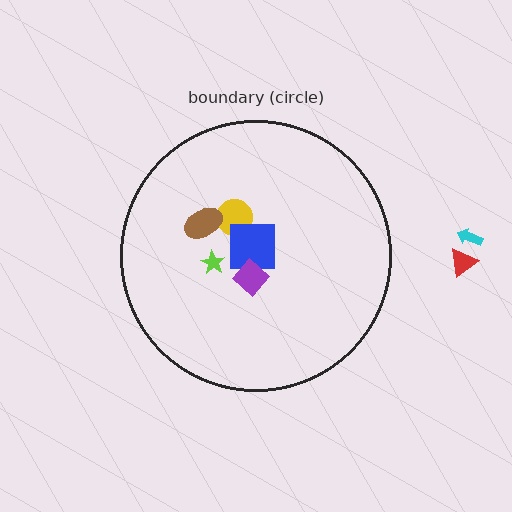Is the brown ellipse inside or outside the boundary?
Inside.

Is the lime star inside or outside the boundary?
Inside.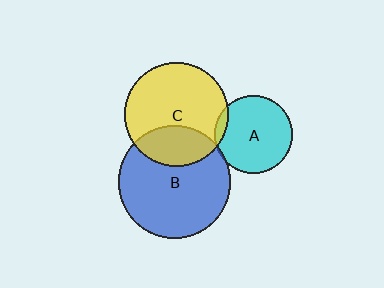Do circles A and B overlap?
Yes.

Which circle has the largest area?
Circle B (blue).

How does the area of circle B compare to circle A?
Approximately 2.1 times.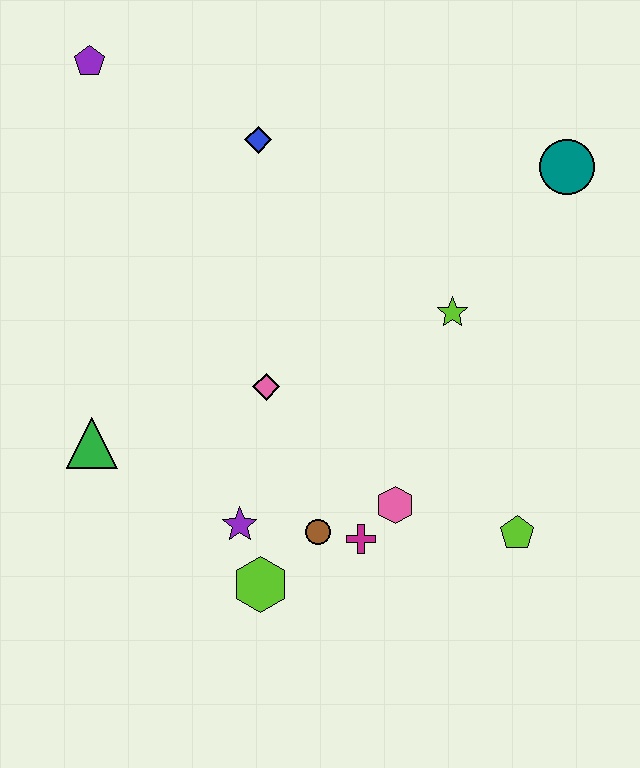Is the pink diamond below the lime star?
Yes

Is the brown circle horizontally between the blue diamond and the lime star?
Yes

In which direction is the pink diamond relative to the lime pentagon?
The pink diamond is to the left of the lime pentagon.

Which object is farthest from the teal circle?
The green triangle is farthest from the teal circle.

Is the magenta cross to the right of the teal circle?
No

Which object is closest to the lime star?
The teal circle is closest to the lime star.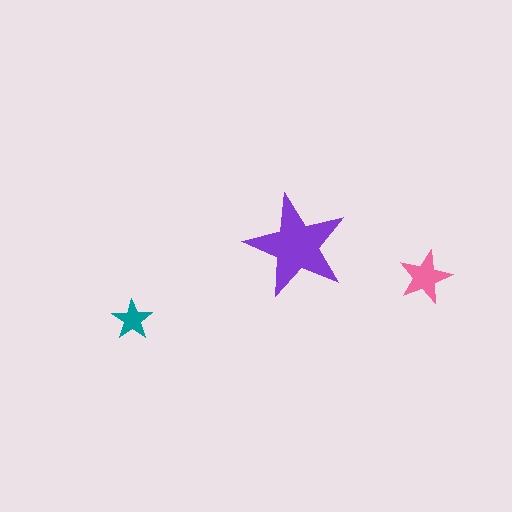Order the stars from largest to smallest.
the purple one, the pink one, the teal one.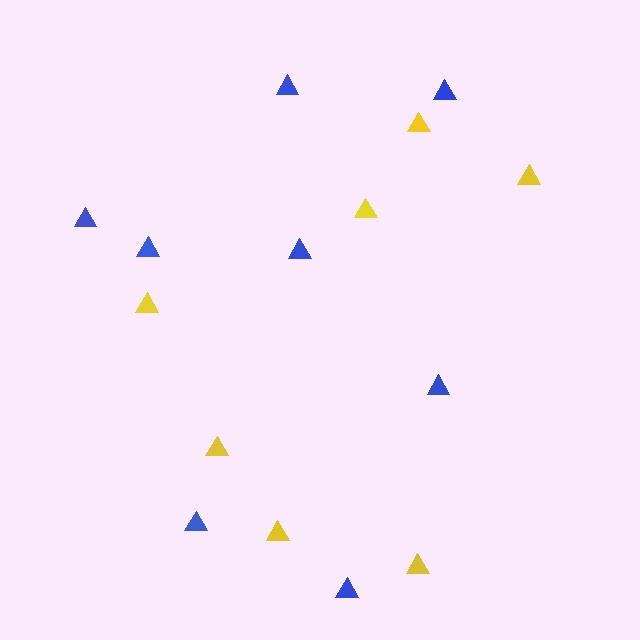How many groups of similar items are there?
There are 2 groups: one group of yellow triangles (7) and one group of blue triangles (8).